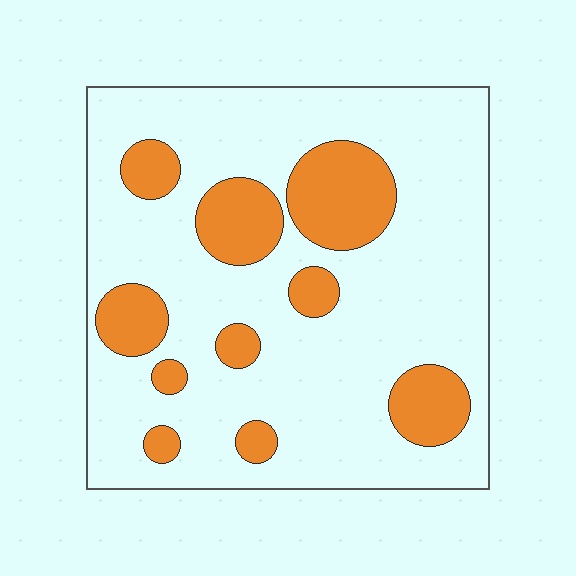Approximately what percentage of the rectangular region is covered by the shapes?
Approximately 20%.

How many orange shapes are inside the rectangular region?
10.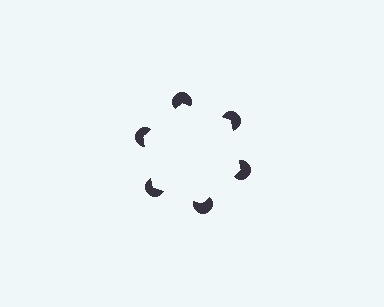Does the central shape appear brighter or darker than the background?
It typically appears slightly brighter than the background, even though no actual brightness change is drawn.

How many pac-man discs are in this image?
There are 6 — one at each vertex of the illusory hexagon.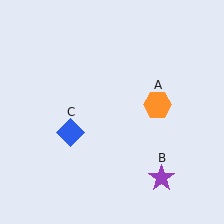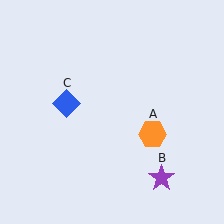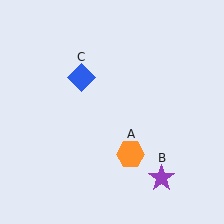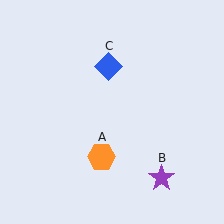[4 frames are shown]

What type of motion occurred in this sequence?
The orange hexagon (object A), blue diamond (object C) rotated clockwise around the center of the scene.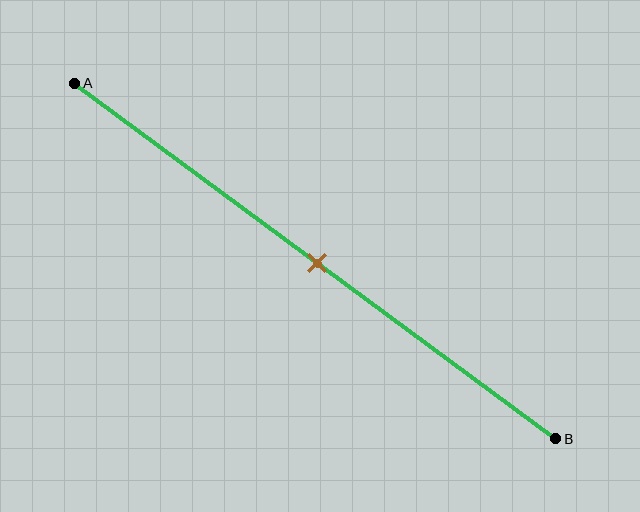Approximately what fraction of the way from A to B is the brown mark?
The brown mark is approximately 50% of the way from A to B.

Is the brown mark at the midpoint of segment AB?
Yes, the mark is approximately at the midpoint.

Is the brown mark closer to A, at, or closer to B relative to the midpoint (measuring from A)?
The brown mark is approximately at the midpoint of segment AB.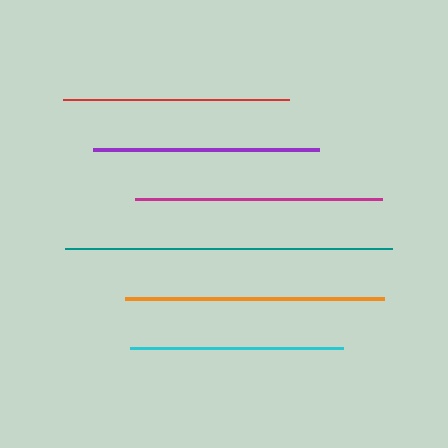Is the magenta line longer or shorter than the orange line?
The orange line is longer than the magenta line.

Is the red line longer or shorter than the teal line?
The teal line is longer than the red line.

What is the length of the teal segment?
The teal segment is approximately 327 pixels long.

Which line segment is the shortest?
The cyan line is the shortest at approximately 212 pixels.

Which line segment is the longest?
The teal line is the longest at approximately 327 pixels.